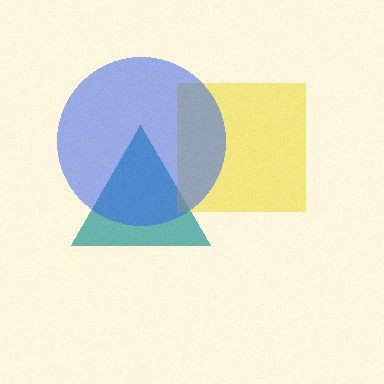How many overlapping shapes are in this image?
There are 3 overlapping shapes in the image.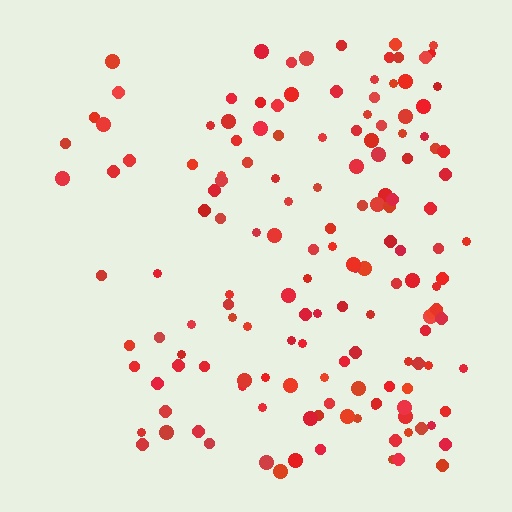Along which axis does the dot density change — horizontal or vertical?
Horizontal.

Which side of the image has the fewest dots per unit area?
The left.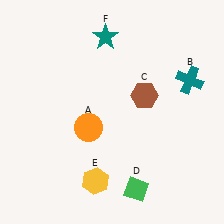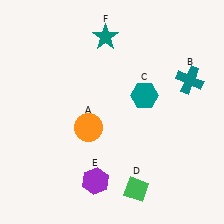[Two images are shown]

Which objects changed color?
C changed from brown to teal. E changed from yellow to purple.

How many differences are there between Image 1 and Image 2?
There are 2 differences between the two images.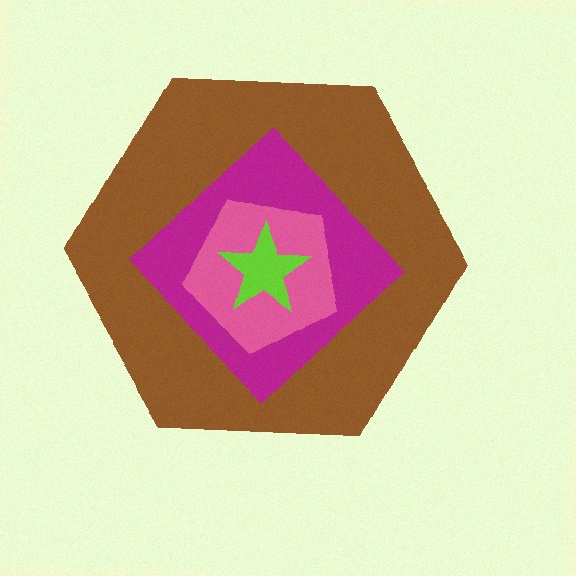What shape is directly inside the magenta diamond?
The pink pentagon.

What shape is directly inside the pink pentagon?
The lime star.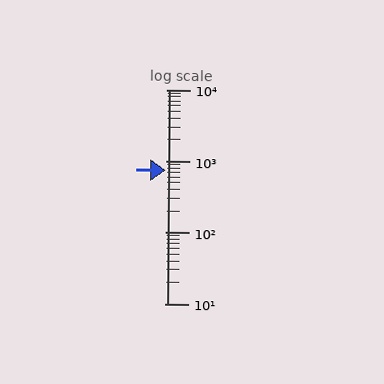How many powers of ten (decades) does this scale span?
The scale spans 3 decades, from 10 to 10000.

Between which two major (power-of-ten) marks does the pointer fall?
The pointer is between 100 and 1000.